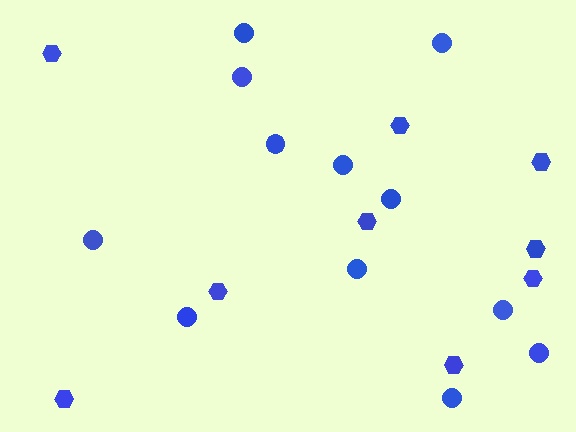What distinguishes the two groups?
There are 2 groups: one group of hexagons (9) and one group of circles (12).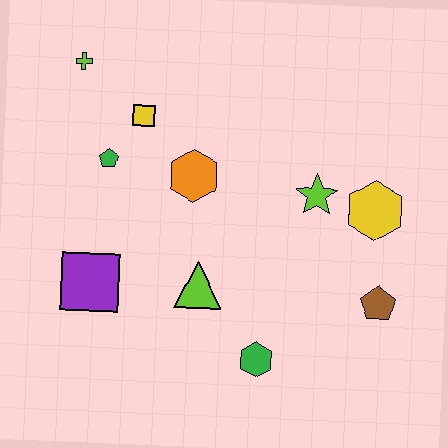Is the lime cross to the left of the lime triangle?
Yes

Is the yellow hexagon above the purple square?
Yes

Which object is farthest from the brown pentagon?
The lime cross is farthest from the brown pentagon.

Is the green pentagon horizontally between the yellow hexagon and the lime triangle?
No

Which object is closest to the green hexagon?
The lime triangle is closest to the green hexagon.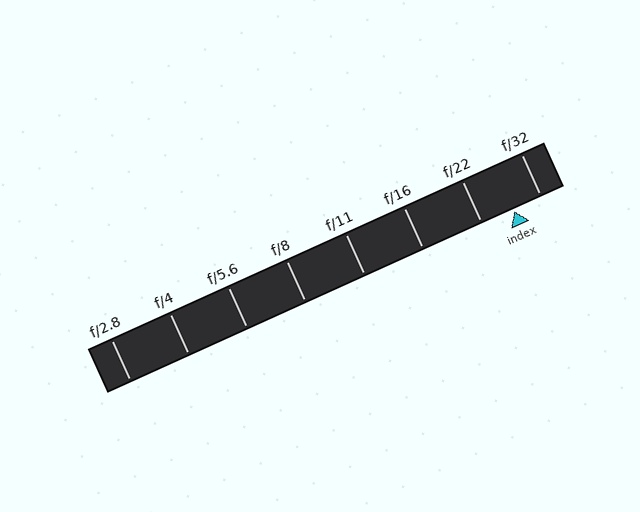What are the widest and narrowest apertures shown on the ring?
The widest aperture shown is f/2.8 and the narrowest is f/32.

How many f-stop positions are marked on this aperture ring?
There are 8 f-stop positions marked.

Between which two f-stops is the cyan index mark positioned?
The index mark is between f/22 and f/32.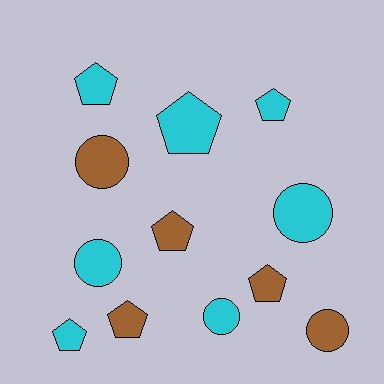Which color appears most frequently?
Cyan, with 7 objects.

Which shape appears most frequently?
Pentagon, with 7 objects.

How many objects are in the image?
There are 12 objects.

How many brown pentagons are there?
There are 3 brown pentagons.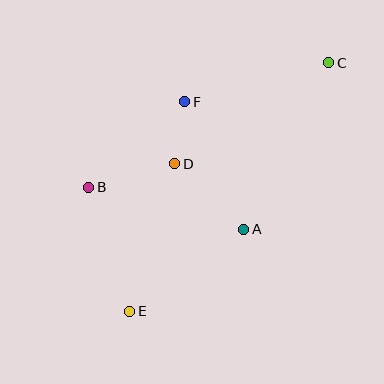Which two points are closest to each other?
Points D and F are closest to each other.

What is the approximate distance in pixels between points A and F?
The distance between A and F is approximately 141 pixels.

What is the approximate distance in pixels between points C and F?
The distance between C and F is approximately 149 pixels.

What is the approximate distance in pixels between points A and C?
The distance between A and C is approximately 187 pixels.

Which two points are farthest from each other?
Points C and E are farthest from each other.